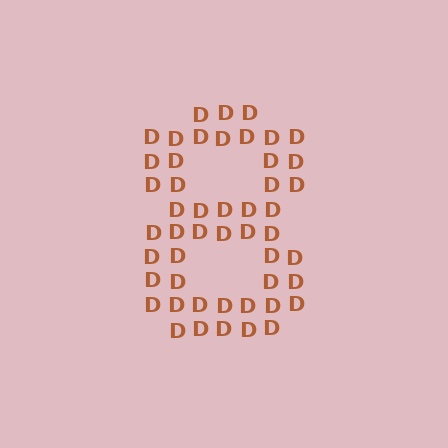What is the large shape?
The large shape is the digit 8.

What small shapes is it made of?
It is made of small letter D's.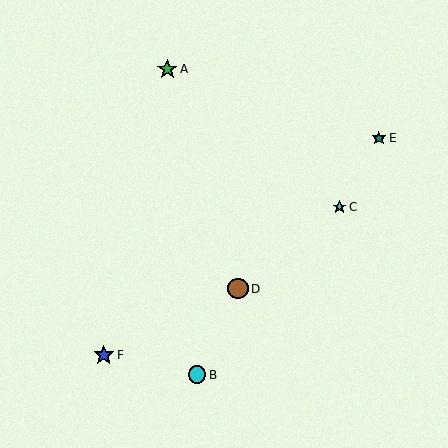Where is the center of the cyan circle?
The center of the cyan circle is at (197, 375).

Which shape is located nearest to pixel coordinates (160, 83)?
The green star (labeled A) at (167, 69) is nearest to that location.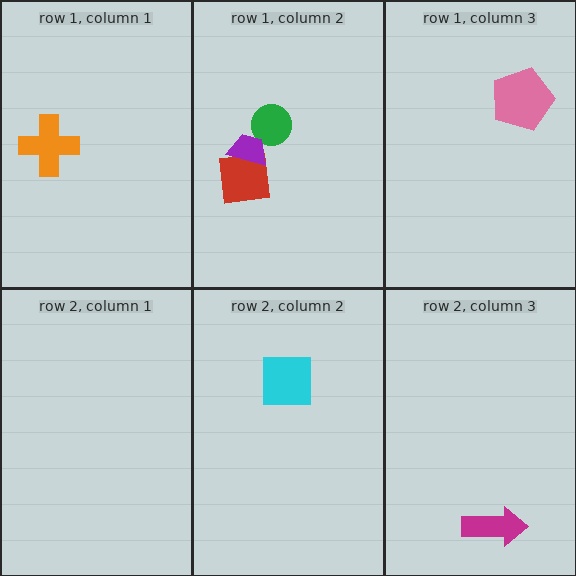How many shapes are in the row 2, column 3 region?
1.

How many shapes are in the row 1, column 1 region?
1.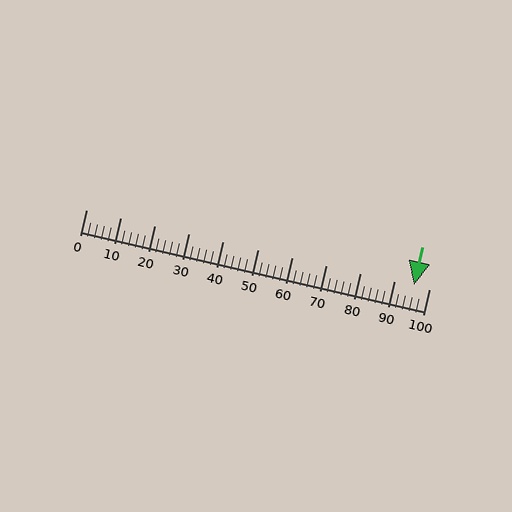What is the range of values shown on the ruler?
The ruler shows values from 0 to 100.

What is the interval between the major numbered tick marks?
The major tick marks are spaced 10 units apart.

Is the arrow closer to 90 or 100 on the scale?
The arrow is closer to 100.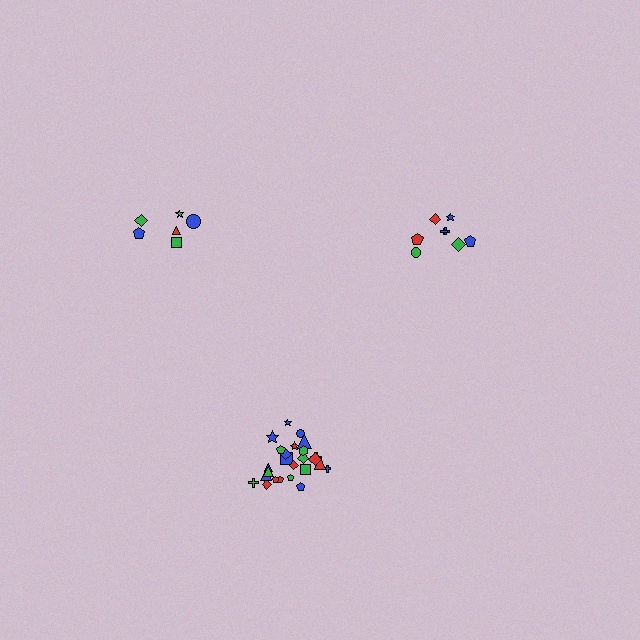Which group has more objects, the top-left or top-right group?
The top-right group.